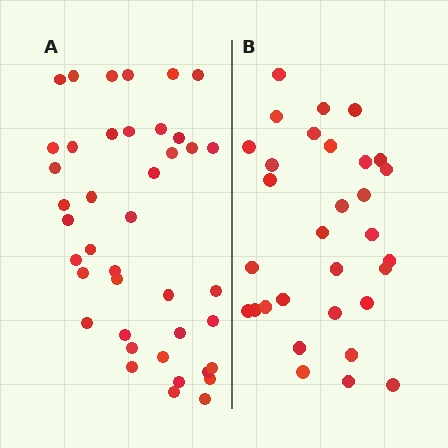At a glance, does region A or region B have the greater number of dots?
Region A (the left region) has more dots.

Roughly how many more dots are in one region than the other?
Region A has roughly 10 or so more dots than region B.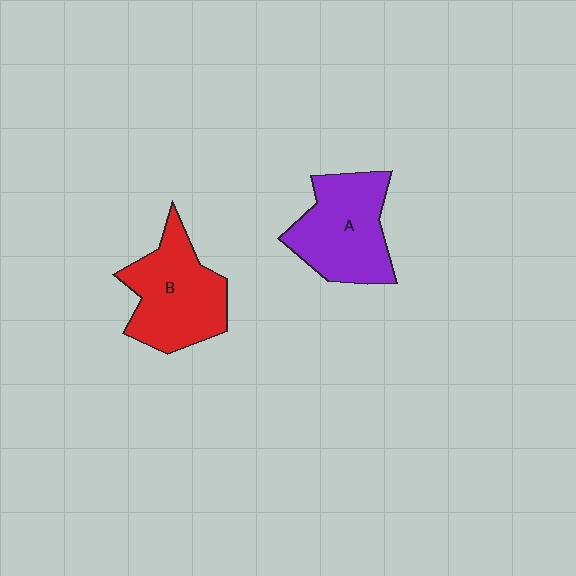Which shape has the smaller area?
Shape A (purple).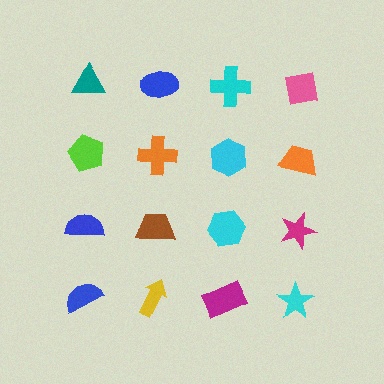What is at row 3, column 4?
A magenta star.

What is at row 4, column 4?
A cyan star.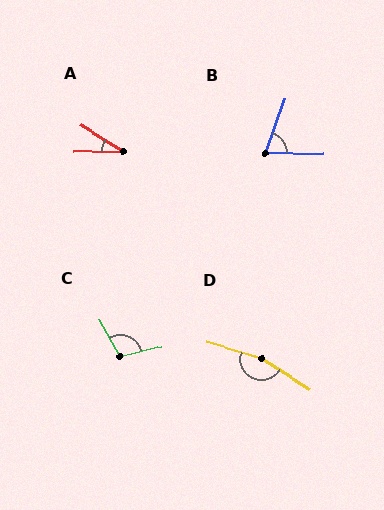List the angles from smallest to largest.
A (33°), B (70°), C (104°), D (164°).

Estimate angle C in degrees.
Approximately 104 degrees.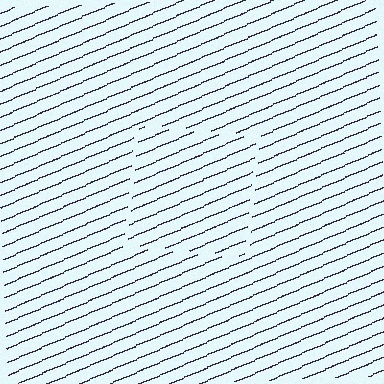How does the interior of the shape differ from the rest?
The interior of the shape contains the same grating, shifted by half a period — the contour is defined by the phase discontinuity where line-ends from the inner and outer gratings abut.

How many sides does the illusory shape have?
4 sides — the line-ends trace a square.